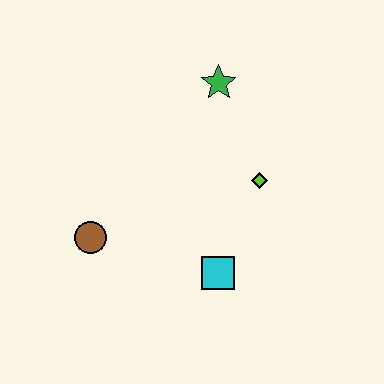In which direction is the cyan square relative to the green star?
The cyan square is below the green star.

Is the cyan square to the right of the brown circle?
Yes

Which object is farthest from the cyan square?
The green star is farthest from the cyan square.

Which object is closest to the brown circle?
The cyan square is closest to the brown circle.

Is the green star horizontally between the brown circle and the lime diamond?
Yes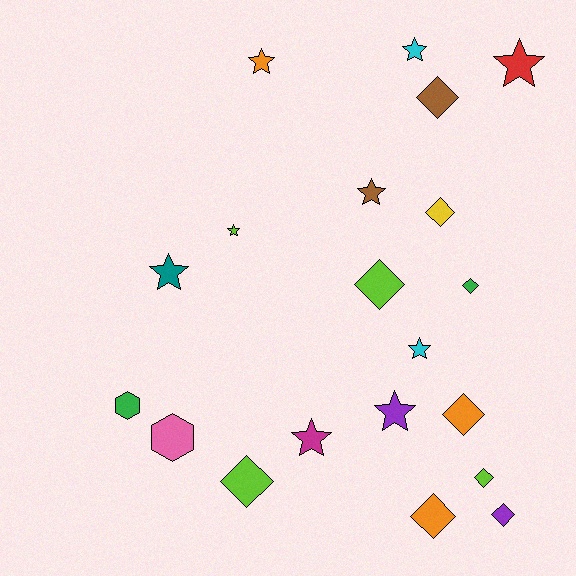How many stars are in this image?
There are 9 stars.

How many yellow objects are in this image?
There is 1 yellow object.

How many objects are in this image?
There are 20 objects.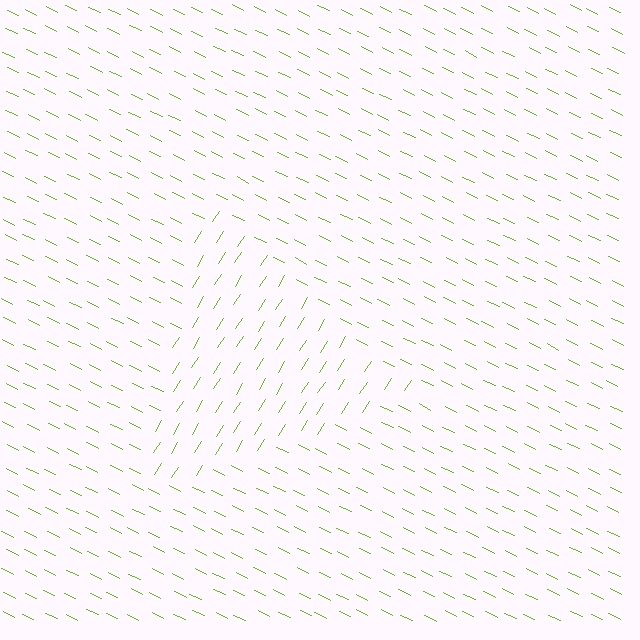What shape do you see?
I see a triangle.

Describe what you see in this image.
The image is filled with small lime line segments. A triangle region in the image has lines oriented differently from the surrounding lines, creating a visible texture boundary.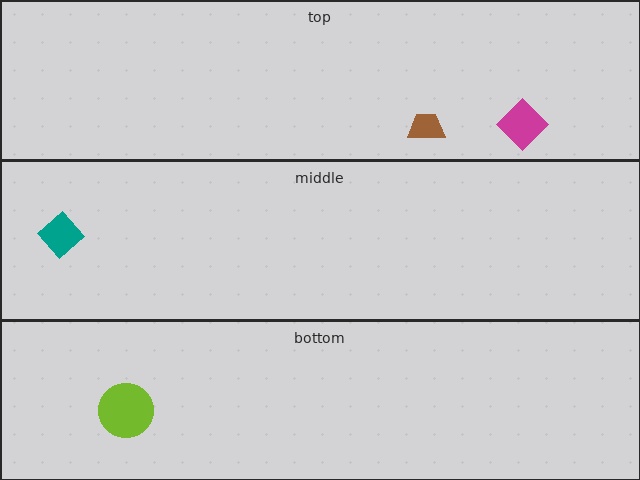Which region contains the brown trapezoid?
The top region.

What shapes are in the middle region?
The teal diamond.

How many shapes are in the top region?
2.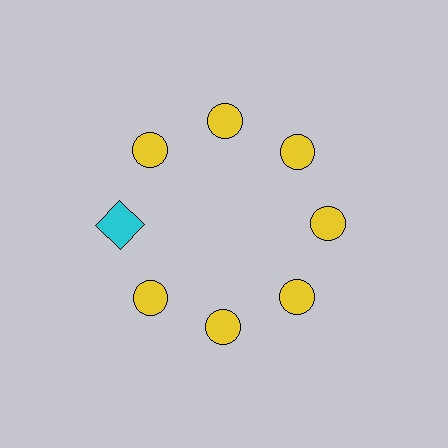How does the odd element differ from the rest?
It differs in both color (cyan instead of yellow) and shape (square instead of circle).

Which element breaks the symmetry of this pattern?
The cyan square at roughly the 9 o'clock position breaks the symmetry. All other shapes are yellow circles.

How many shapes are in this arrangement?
There are 8 shapes arranged in a ring pattern.